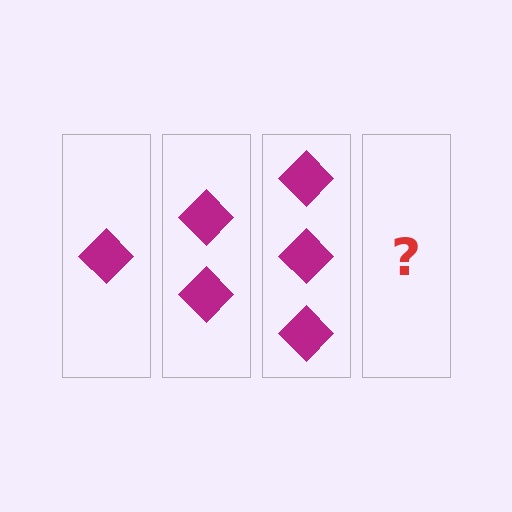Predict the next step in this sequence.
The next step is 4 diamonds.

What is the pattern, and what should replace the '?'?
The pattern is that each step adds one more diamond. The '?' should be 4 diamonds.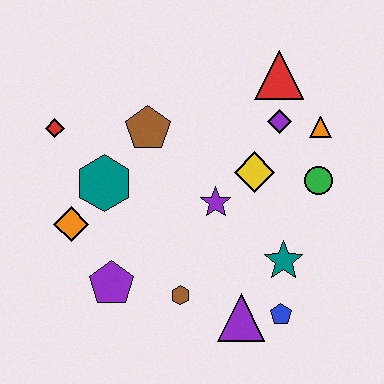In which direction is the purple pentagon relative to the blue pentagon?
The purple pentagon is to the left of the blue pentagon.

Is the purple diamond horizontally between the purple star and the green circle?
Yes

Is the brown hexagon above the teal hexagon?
No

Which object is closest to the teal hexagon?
The orange diamond is closest to the teal hexagon.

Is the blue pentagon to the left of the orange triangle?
Yes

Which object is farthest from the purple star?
The red diamond is farthest from the purple star.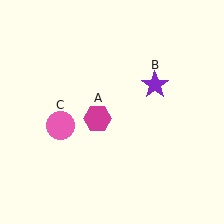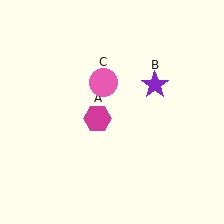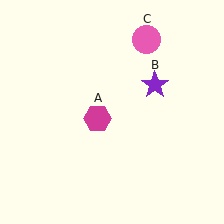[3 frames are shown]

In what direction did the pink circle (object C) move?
The pink circle (object C) moved up and to the right.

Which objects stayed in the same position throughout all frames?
Magenta hexagon (object A) and purple star (object B) remained stationary.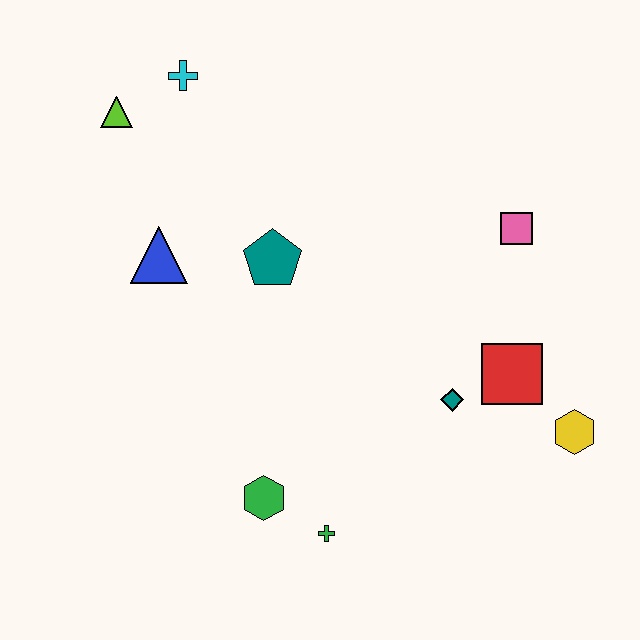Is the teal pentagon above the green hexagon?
Yes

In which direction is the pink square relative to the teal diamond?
The pink square is above the teal diamond.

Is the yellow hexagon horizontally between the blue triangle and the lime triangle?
No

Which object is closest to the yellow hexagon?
The red square is closest to the yellow hexagon.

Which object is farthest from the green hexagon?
The cyan cross is farthest from the green hexagon.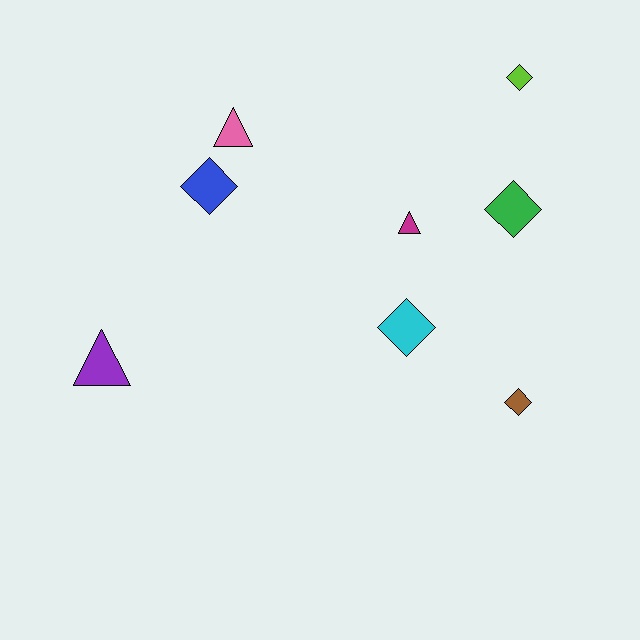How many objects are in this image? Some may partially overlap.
There are 8 objects.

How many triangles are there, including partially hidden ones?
There are 3 triangles.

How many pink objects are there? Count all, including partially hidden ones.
There is 1 pink object.